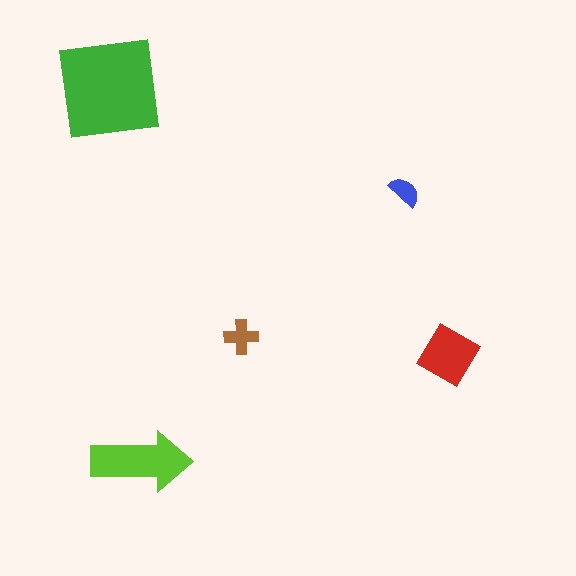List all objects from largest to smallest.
The green square, the lime arrow, the red diamond, the brown cross, the blue semicircle.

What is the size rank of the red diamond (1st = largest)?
3rd.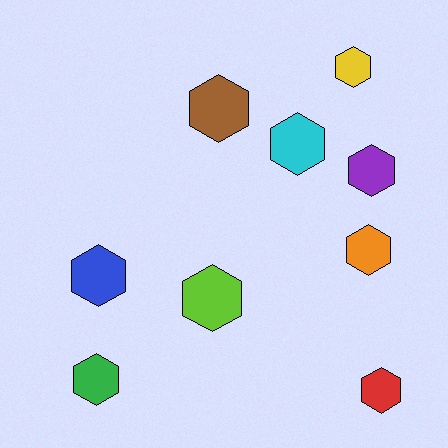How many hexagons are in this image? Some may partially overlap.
There are 9 hexagons.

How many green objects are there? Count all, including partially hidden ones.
There is 1 green object.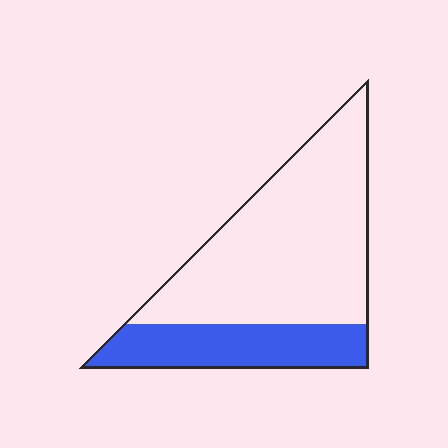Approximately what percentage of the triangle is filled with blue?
Approximately 30%.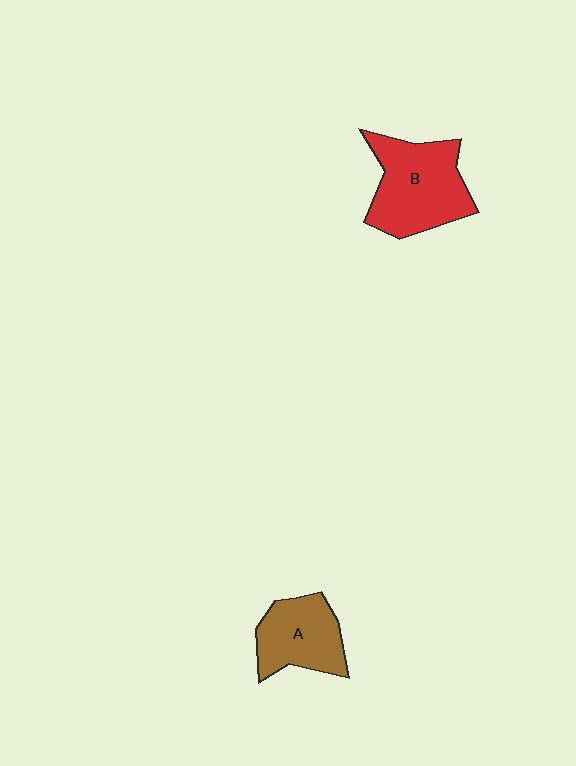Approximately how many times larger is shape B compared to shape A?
Approximately 1.4 times.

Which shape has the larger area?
Shape B (red).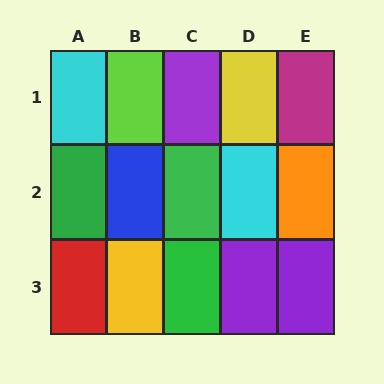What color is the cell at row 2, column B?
Blue.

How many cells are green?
3 cells are green.